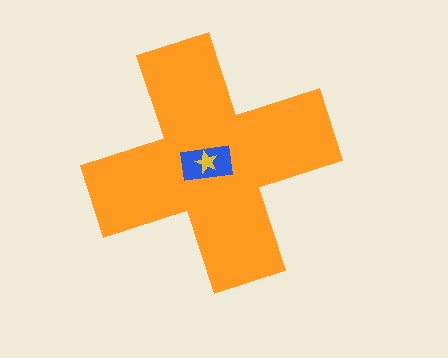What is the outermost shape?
The orange cross.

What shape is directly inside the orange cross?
The blue rectangle.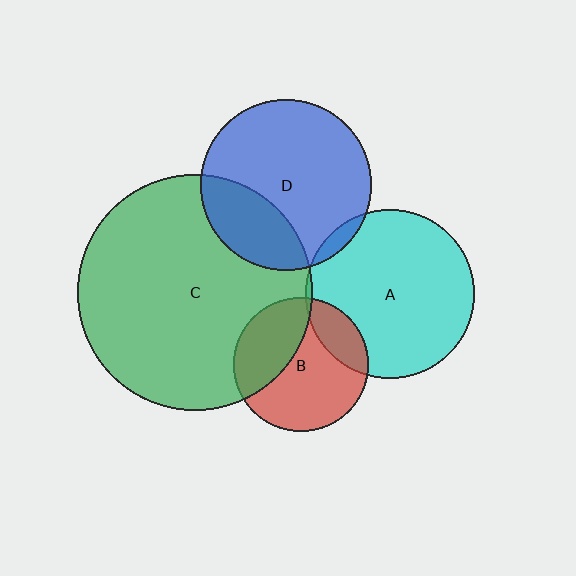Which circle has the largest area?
Circle C (green).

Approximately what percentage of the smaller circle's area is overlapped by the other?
Approximately 25%.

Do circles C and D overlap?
Yes.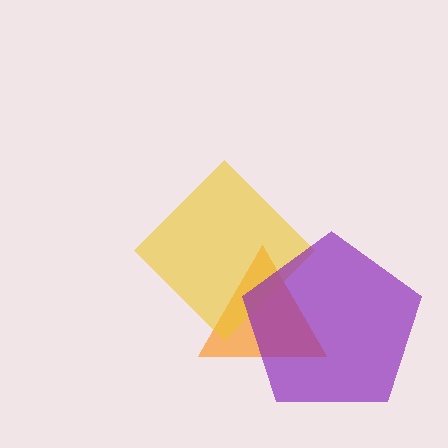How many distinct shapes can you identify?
There are 3 distinct shapes: an orange triangle, a yellow diamond, a purple pentagon.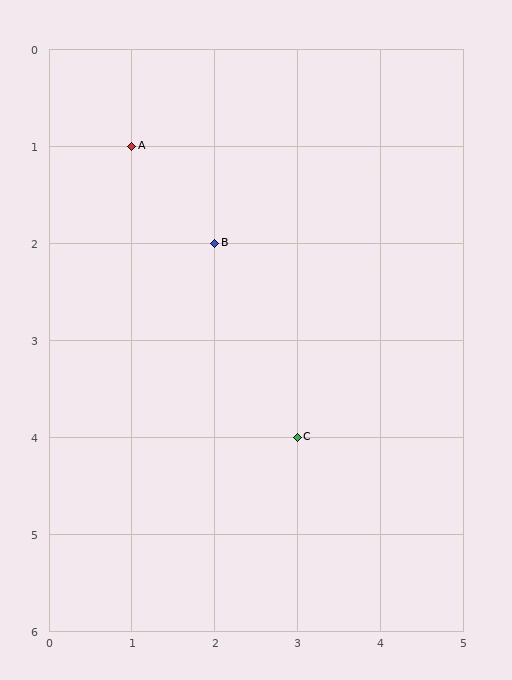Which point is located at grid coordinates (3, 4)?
Point C is at (3, 4).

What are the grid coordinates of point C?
Point C is at grid coordinates (3, 4).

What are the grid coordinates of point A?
Point A is at grid coordinates (1, 1).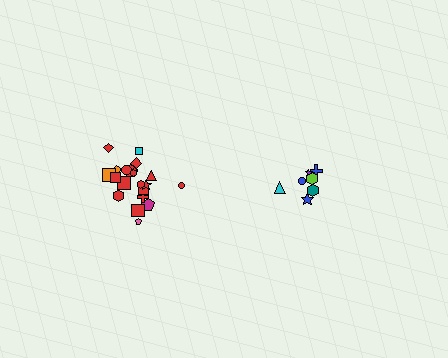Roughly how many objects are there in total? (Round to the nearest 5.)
Roughly 30 objects in total.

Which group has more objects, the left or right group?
The left group.